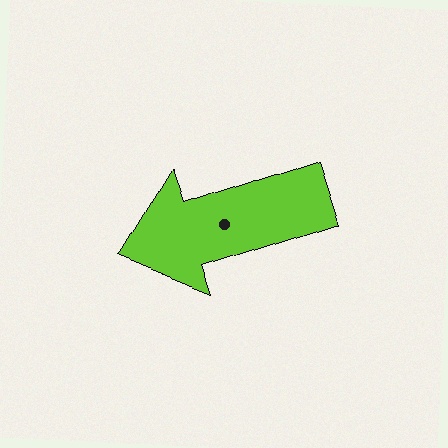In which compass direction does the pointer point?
West.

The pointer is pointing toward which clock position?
Roughly 8 o'clock.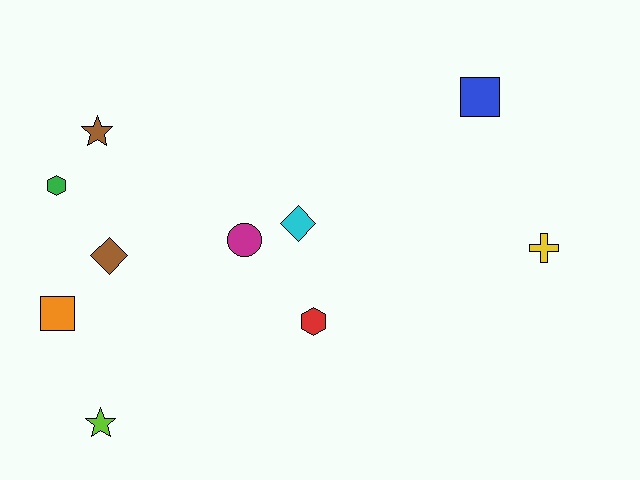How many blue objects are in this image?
There is 1 blue object.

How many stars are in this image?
There are 2 stars.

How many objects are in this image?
There are 10 objects.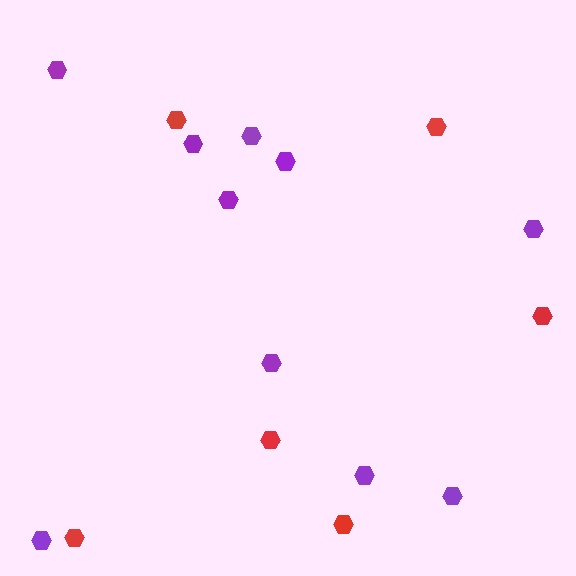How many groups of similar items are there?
There are 2 groups: one group of purple hexagons (10) and one group of red hexagons (6).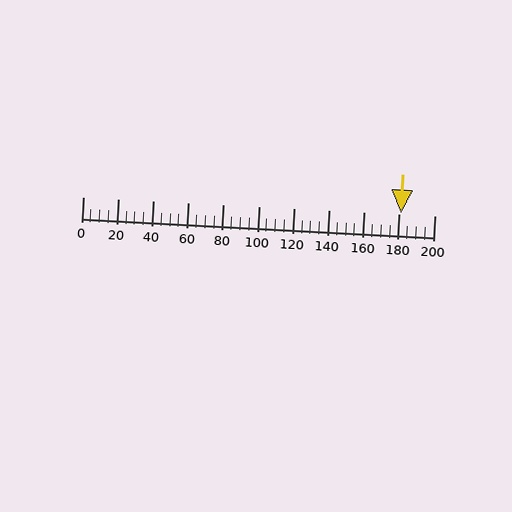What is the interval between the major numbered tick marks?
The major tick marks are spaced 20 units apart.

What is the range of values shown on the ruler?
The ruler shows values from 0 to 200.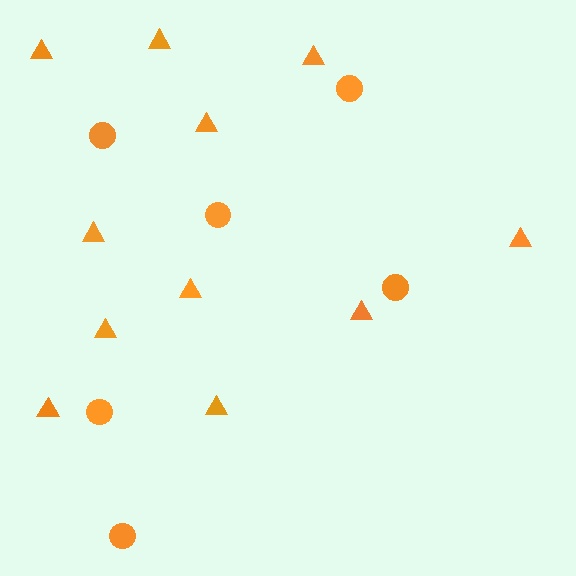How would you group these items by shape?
There are 2 groups: one group of circles (6) and one group of triangles (11).